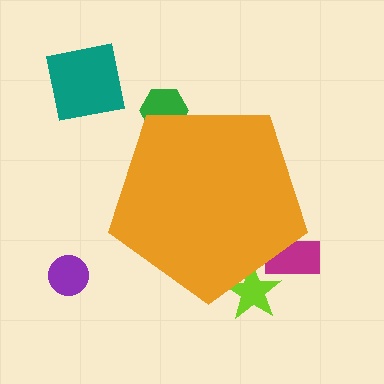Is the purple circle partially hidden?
No, the purple circle is fully visible.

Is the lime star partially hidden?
Yes, the lime star is partially hidden behind the orange pentagon.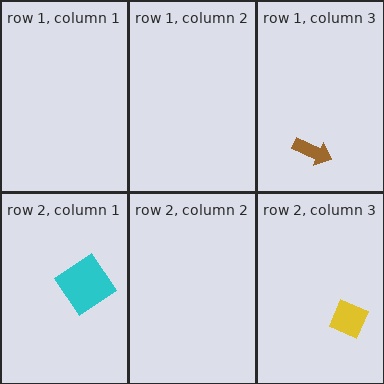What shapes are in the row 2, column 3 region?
The yellow diamond.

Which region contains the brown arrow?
The row 1, column 3 region.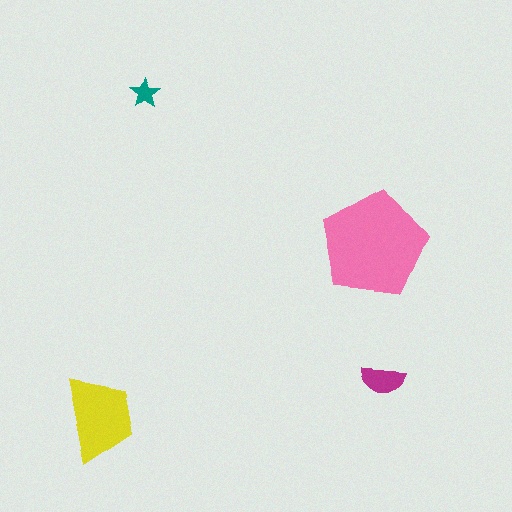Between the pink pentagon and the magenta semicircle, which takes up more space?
The pink pentagon.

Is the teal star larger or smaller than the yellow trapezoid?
Smaller.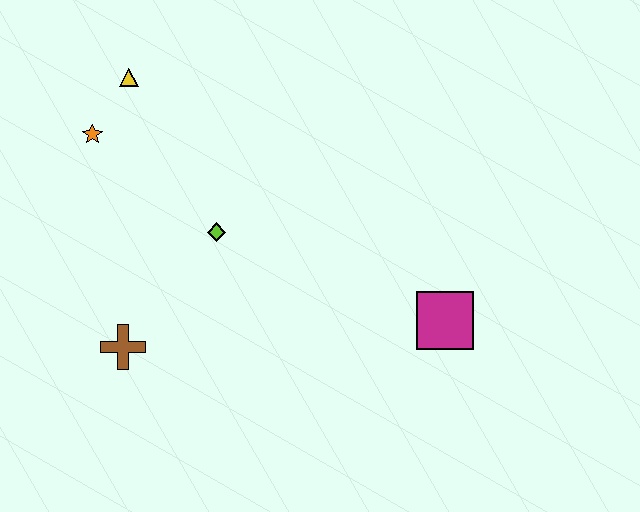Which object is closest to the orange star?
The yellow triangle is closest to the orange star.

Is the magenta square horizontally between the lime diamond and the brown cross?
No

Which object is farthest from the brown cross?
The magenta square is farthest from the brown cross.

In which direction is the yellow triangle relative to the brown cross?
The yellow triangle is above the brown cross.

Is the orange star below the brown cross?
No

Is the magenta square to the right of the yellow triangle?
Yes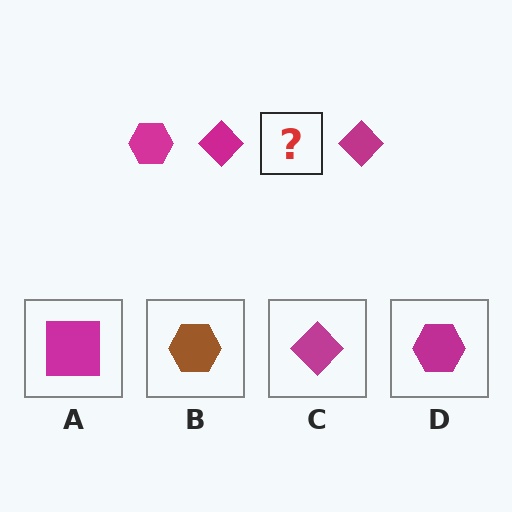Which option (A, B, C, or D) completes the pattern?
D.